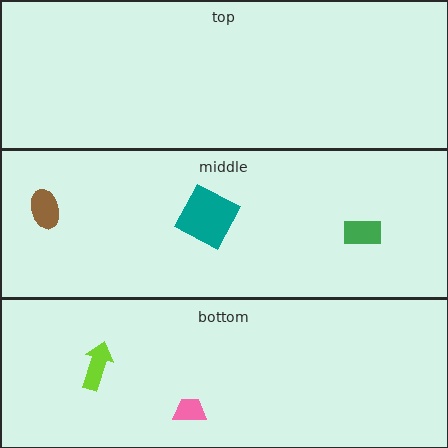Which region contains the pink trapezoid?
The bottom region.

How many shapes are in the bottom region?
2.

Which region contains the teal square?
The middle region.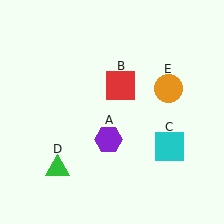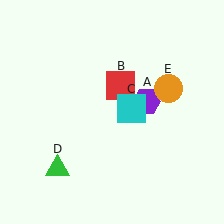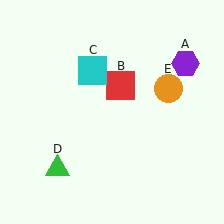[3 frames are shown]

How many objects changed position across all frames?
2 objects changed position: purple hexagon (object A), cyan square (object C).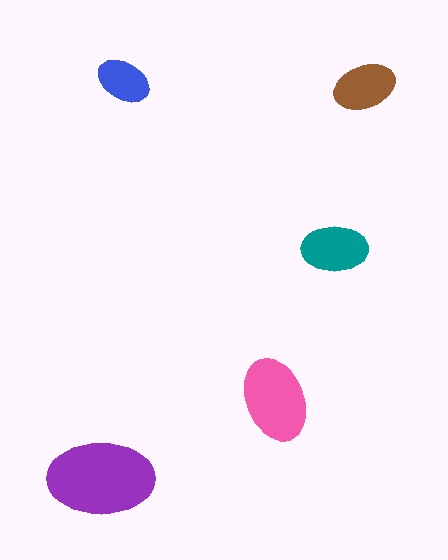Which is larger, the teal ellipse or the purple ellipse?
The purple one.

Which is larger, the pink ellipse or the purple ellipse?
The purple one.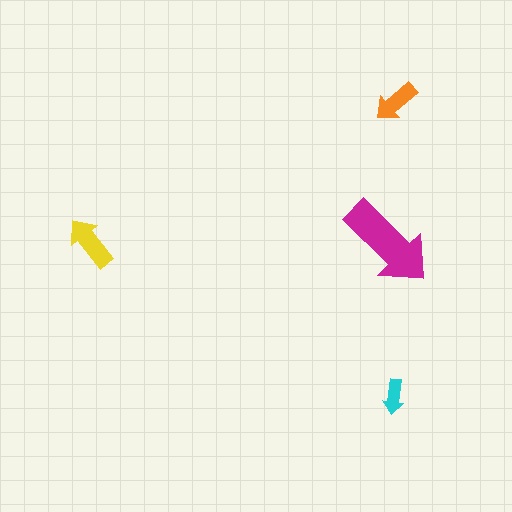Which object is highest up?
The orange arrow is topmost.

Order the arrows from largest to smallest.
the magenta one, the yellow one, the orange one, the cyan one.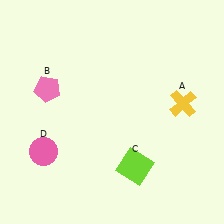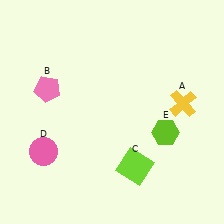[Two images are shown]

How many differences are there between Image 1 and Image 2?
There is 1 difference between the two images.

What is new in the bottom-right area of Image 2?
A lime hexagon (E) was added in the bottom-right area of Image 2.